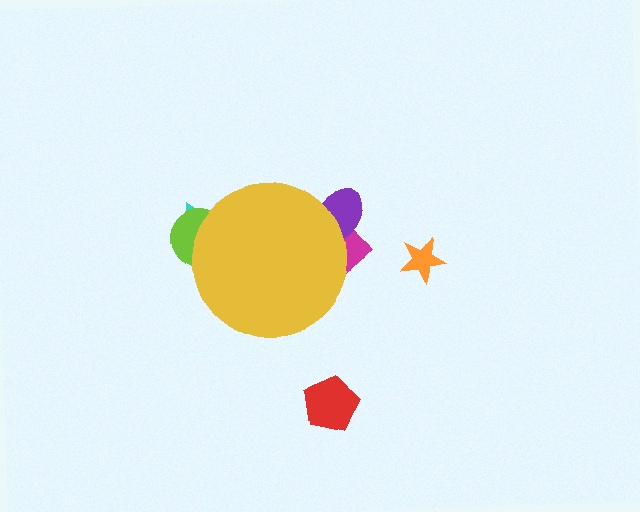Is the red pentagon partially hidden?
No, the red pentagon is fully visible.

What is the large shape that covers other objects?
A yellow circle.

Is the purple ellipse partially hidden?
Yes, the purple ellipse is partially hidden behind the yellow circle.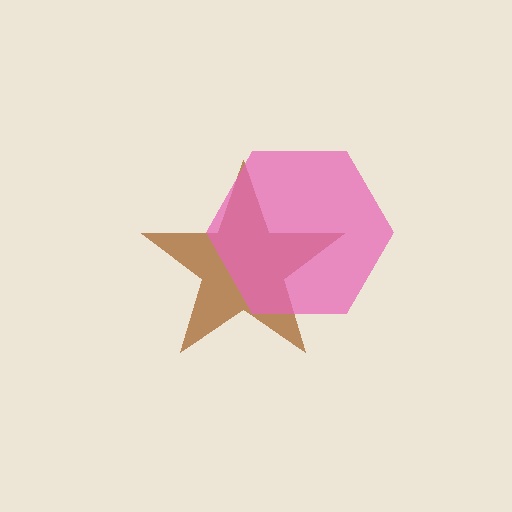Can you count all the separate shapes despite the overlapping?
Yes, there are 2 separate shapes.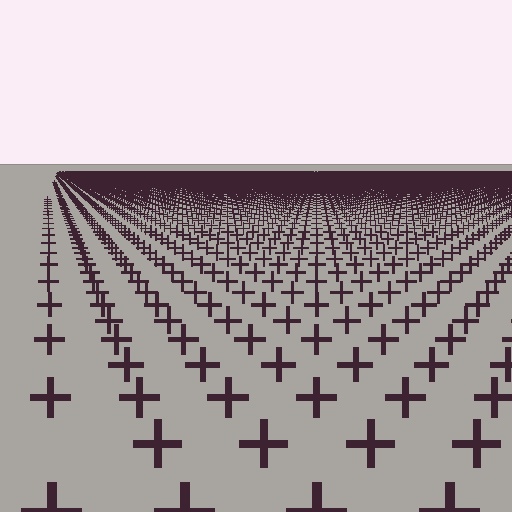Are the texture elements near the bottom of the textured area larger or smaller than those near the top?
Larger. Near the bottom, elements are closer to the viewer and appear at a bigger on-screen size.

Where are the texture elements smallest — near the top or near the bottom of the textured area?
Near the top.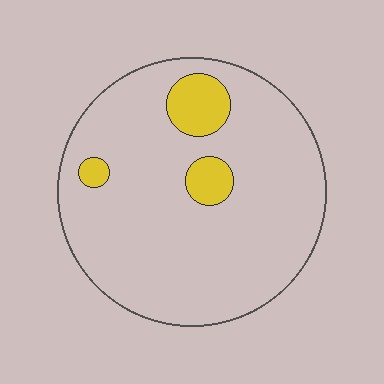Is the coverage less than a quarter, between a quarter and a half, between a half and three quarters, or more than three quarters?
Less than a quarter.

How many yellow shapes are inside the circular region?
3.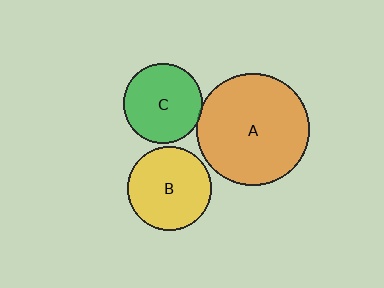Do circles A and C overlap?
Yes.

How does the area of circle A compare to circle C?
Approximately 2.0 times.